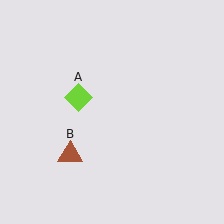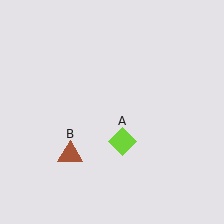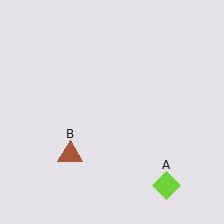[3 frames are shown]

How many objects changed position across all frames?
1 object changed position: lime diamond (object A).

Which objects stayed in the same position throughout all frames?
Brown triangle (object B) remained stationary.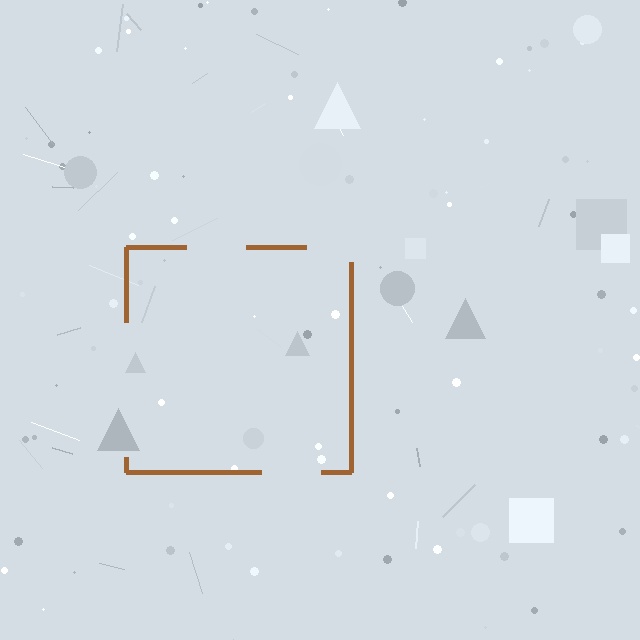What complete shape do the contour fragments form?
The contour fragments form a square.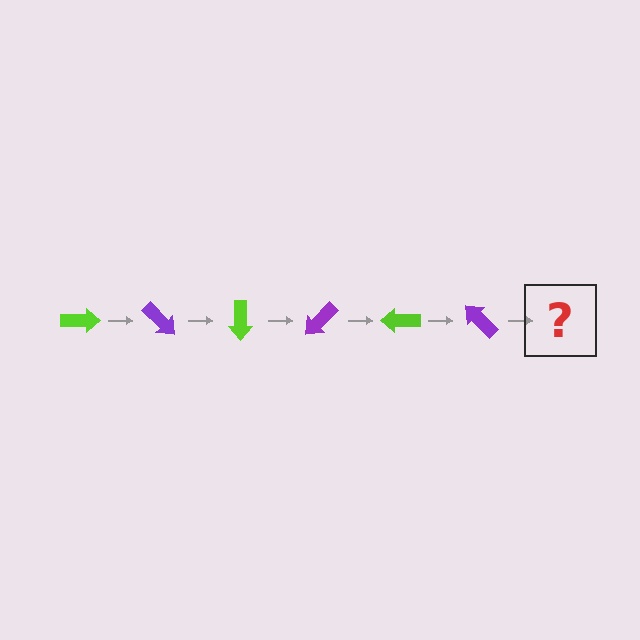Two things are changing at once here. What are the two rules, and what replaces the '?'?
The two rules are that it rotates 45 degrees each step and the color cycles through lime and purple. The '?' should be a lime arrow, rotated 270 degrees from the start.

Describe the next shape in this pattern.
It should be a lime arrow, rotated 270 degrees from the start.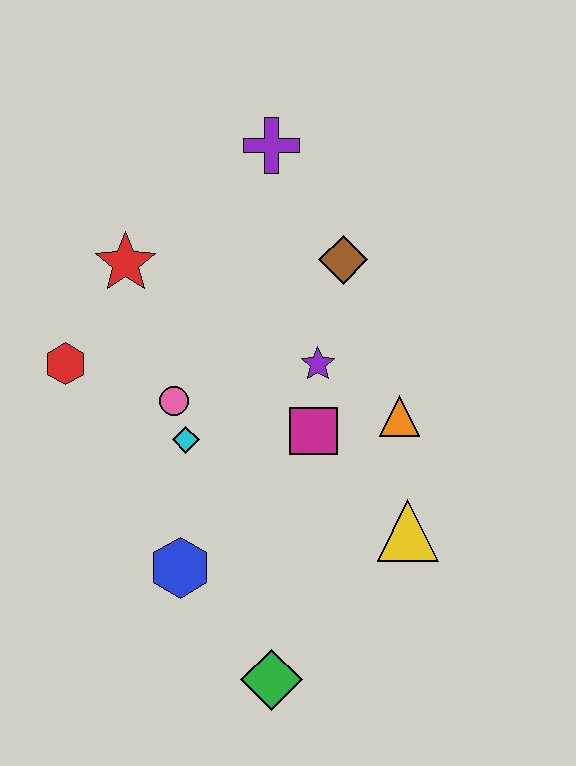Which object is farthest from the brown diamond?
The green diamond is farthest from the brown diamond.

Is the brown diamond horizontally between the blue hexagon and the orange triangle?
Yes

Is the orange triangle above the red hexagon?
No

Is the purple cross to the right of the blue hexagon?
Yes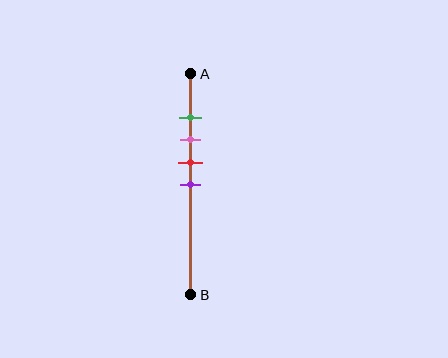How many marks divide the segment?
There are 4 marks dividing the segment.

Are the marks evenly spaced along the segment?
Yes, the marks are approximately evenly spaced.